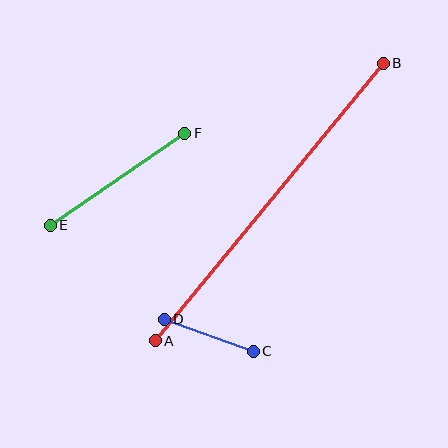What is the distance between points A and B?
The distance is approximately 359 pixels.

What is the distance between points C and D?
The distance is approximately 95 pixels.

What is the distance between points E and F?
The distance is approximately 163 pixels.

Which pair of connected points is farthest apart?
Points A and B are farthest apart.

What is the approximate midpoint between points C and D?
The midpoint is at approximately (209, 335) pixels.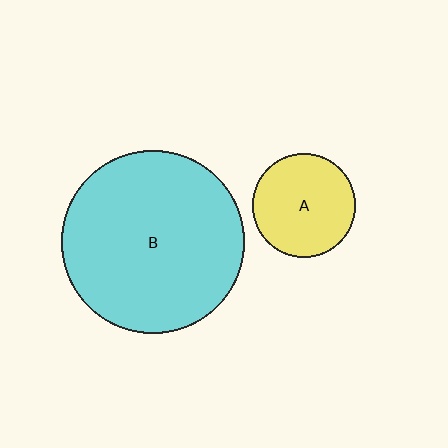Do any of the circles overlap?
No, none of the circles overlap.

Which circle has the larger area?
Circle B (cyan).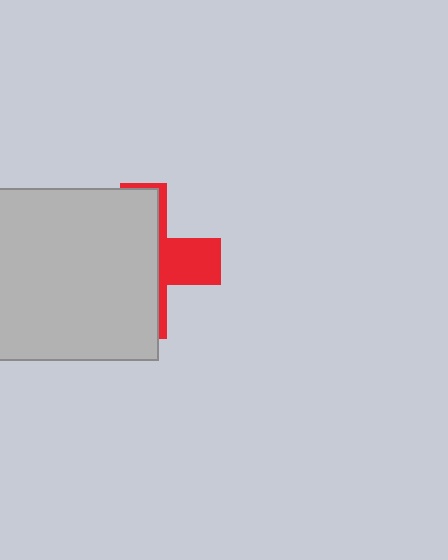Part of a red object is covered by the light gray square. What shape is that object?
It is a cross.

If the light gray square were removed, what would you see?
You would see the complete red cross.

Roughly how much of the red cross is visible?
A small part of it is visible (roughly 32%).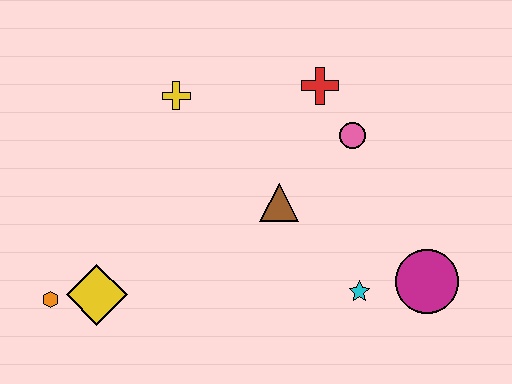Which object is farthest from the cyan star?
The orange hexagon is farthest from the cyan star.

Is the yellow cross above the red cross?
No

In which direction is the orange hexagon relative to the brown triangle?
The orange hexagon is to the left of the brown triangle.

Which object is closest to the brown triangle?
The pink circle is closest to the brown triangle.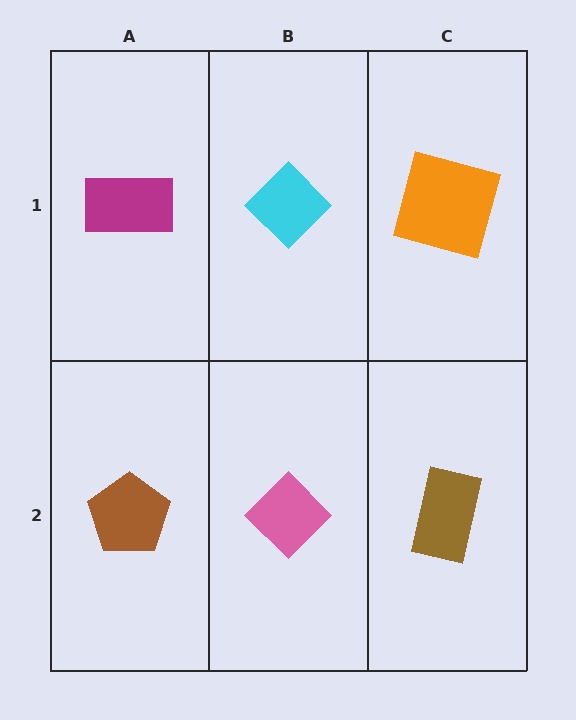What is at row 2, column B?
A pink diamond.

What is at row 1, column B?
A cyan diamond.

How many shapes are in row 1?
3 shapes.